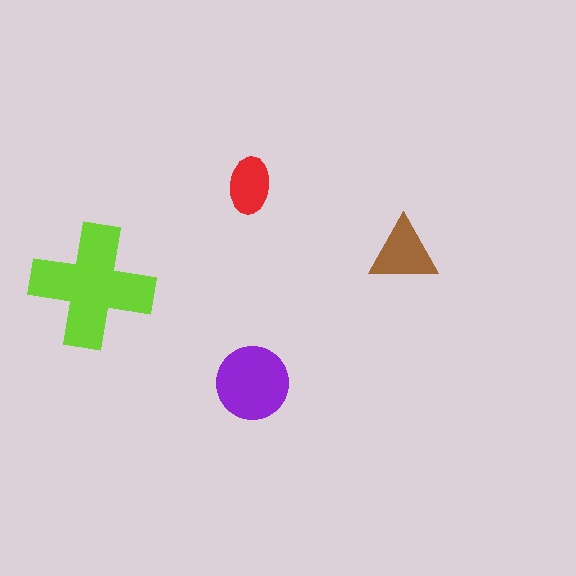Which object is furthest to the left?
The lime cross is leftmost.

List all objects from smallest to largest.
The red ellipse, the brown triangle, the purple circle, the lime cross.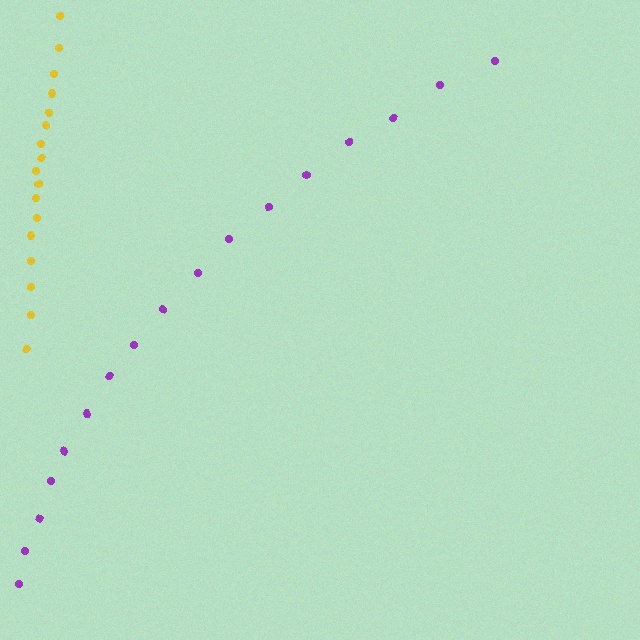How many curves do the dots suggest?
There are 2 distinct paths.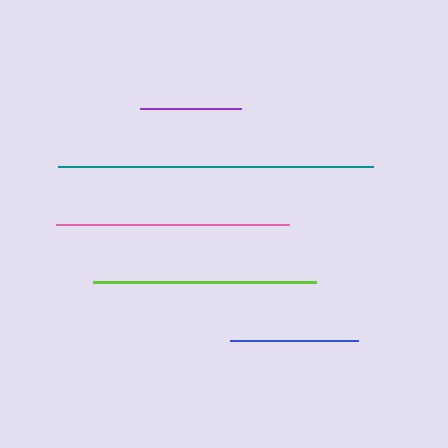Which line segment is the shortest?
The purple line is the shortest at approximately 101 pixels.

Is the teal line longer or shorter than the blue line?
The teal line is longer than the blue line.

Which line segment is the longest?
The teal line is the longest at approximately 315 pixels.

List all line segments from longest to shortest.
From longest to shortest: teal, pink, lime, blue, purple.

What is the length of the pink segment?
The pink segment is approximately 234 pixels long.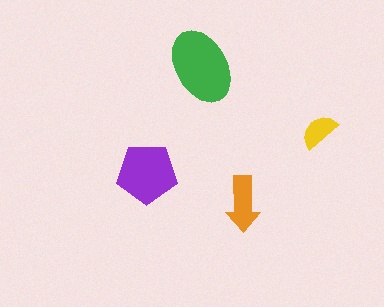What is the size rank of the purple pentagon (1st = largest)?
2nd.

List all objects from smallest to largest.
The yellow semicircle, the orange arrow, the purple pentagon, the green ellipse.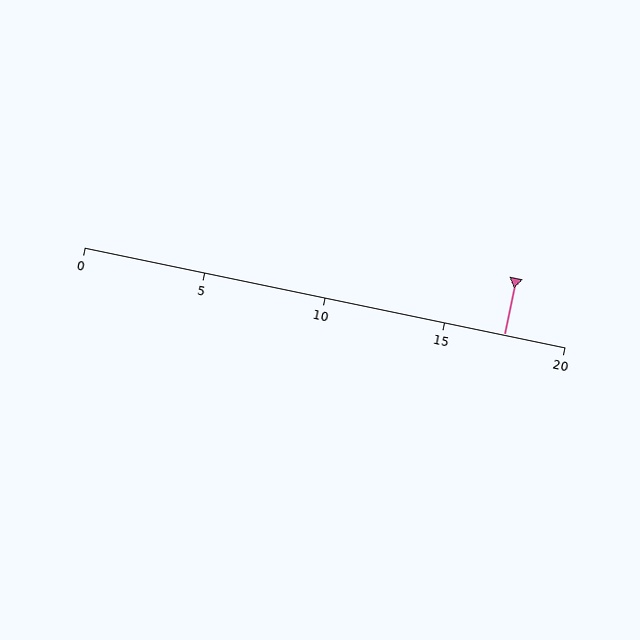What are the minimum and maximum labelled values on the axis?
The axis runs from 0 to 20.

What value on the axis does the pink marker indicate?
The marker indicates approximately 17.5.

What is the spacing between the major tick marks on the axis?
The major ticks are spaced 5 apart.